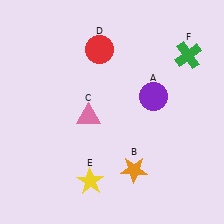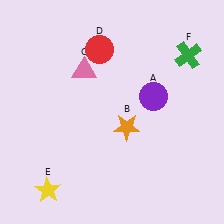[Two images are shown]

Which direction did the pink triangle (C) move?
The pink triangle (C) moved up.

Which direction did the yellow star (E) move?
The yellow star (E) moved left.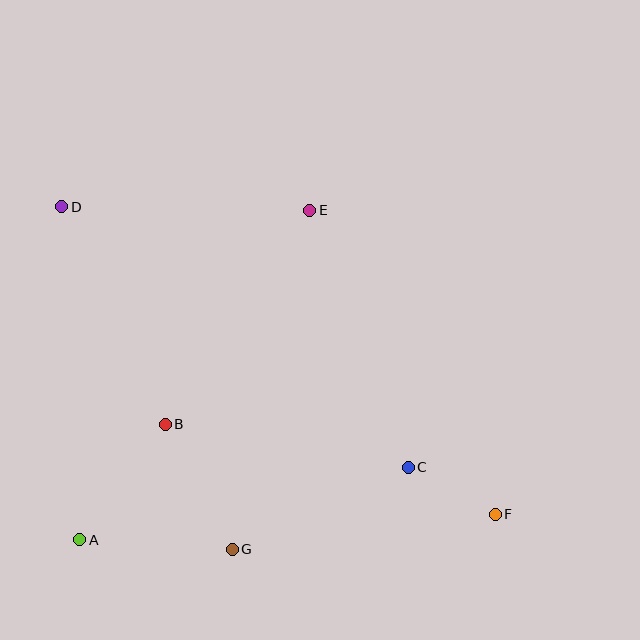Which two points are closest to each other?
Points C and F are closest to each other.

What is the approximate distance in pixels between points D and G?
The distance between D and G is approximately 383 pixels.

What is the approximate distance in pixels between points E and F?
The distance between E and F is approximately 356 pixels.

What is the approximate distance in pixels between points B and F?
The distance between B and F is approximately 342 pixels.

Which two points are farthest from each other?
Points D and F are farthest from each other.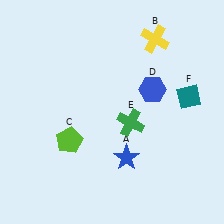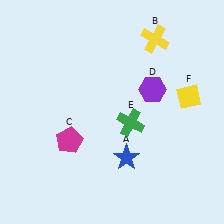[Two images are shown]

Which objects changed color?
C changed from lime to magenta. D changed from blue to purple. F changed from teal to yellow.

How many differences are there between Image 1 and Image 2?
There are 3 differences between the two images.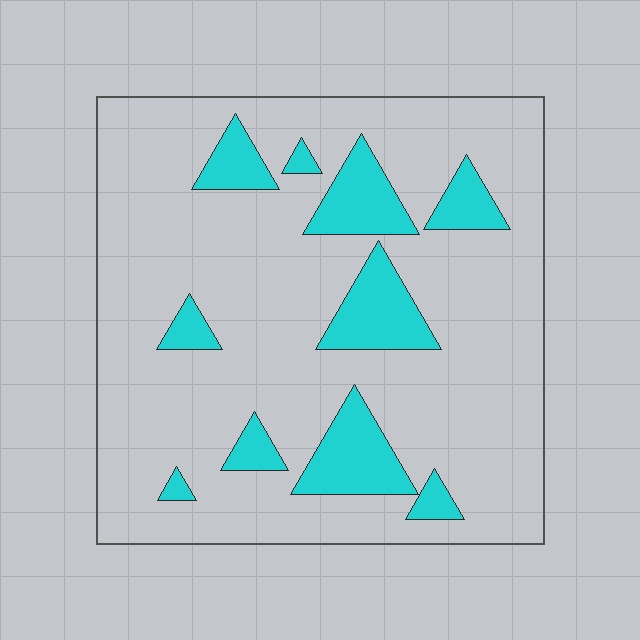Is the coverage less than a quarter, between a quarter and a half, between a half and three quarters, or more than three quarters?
Less than a quarter.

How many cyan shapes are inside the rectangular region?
10.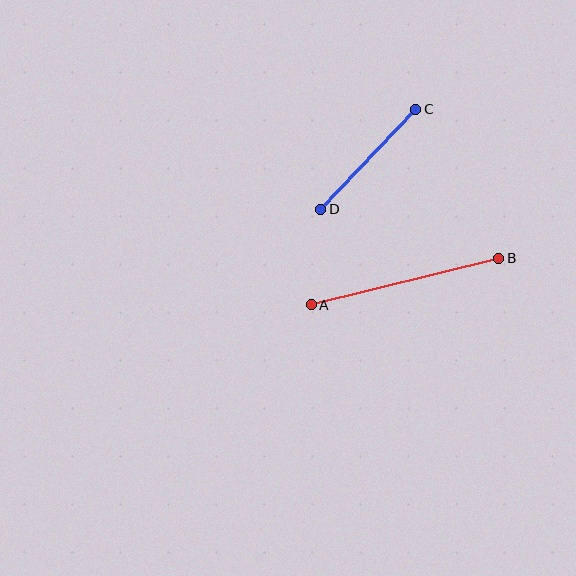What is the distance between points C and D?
The distance is approximately 138 pixels.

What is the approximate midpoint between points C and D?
The midpoint is at approximately (368, 159) pixels.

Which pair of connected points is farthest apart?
Points A and B are farthest apart.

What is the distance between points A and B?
The distance is approximately 193 pixels.